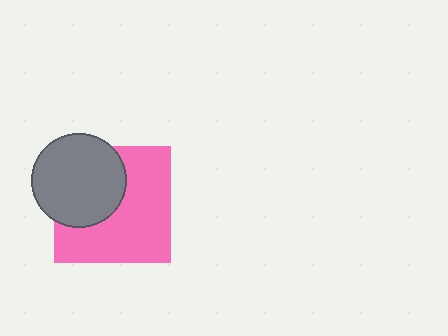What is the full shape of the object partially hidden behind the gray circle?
The partially hidden object is a pink square.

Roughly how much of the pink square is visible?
About half of it is visible (roughly 62%).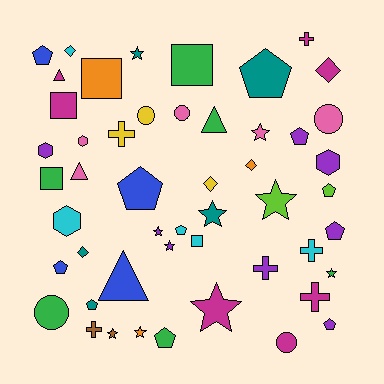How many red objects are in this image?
There are no red objects.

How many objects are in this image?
There are 50 objects.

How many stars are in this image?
There are 10 stars.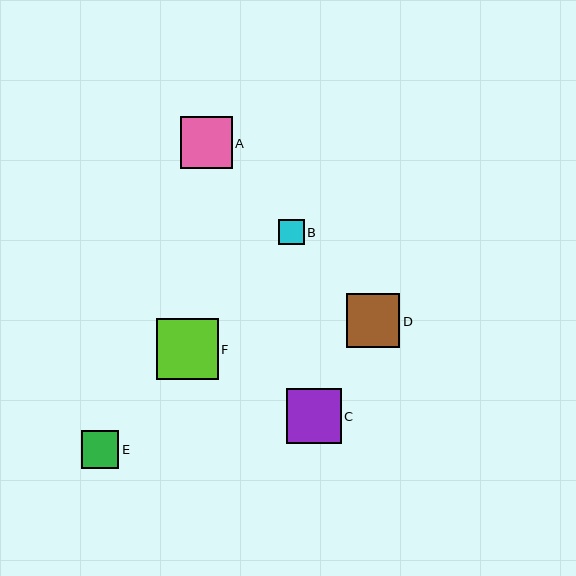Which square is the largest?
Square F is the largest with a size of approximately 61 pixels.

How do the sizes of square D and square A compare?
Square D and square A are approximately the same size.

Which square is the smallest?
Square B is the smallest with a size of approximately 25 pixels.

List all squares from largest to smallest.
From largest to smallest: F, C, D, A, E, B.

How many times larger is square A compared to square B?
Square A is approximately 2.0 times the size of square B.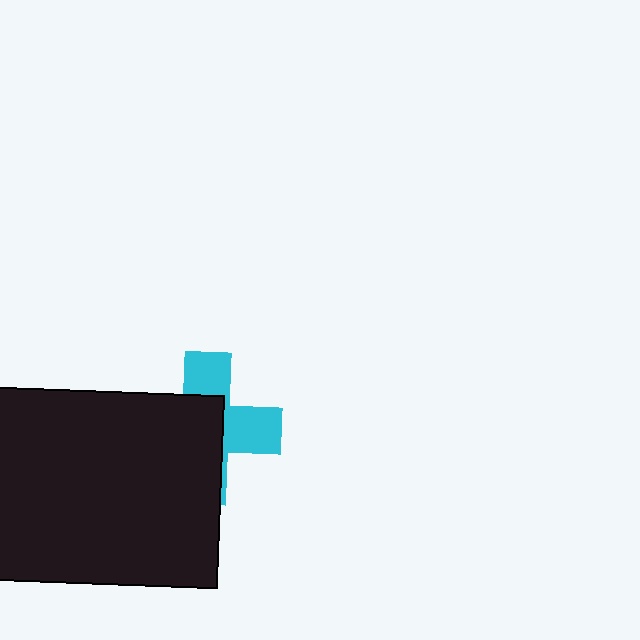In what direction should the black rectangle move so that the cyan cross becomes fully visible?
The black rectangle should move toward the lower-left. That is the shortest direction to clear the overlap and leave the cyan cross fully visible.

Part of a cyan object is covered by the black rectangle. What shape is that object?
It is a cross.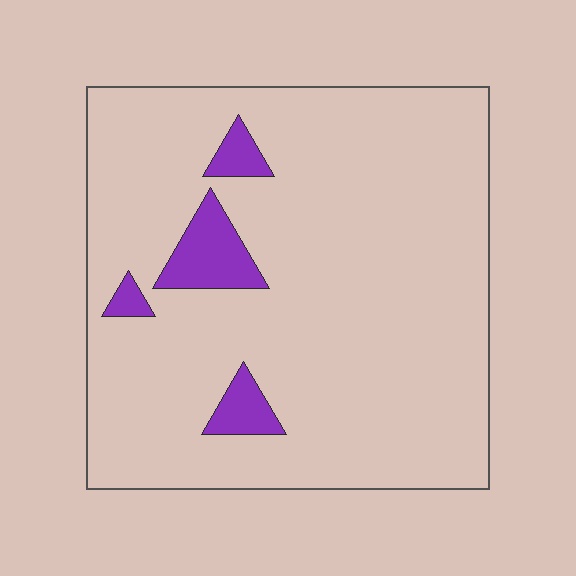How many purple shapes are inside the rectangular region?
4.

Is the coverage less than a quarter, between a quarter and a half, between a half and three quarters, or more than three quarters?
Less than a quarter.